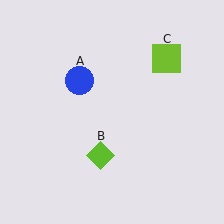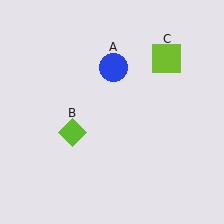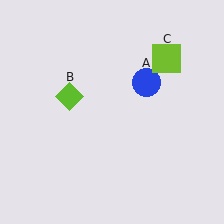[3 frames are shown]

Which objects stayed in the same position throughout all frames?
Lime square (object C) remained stationary.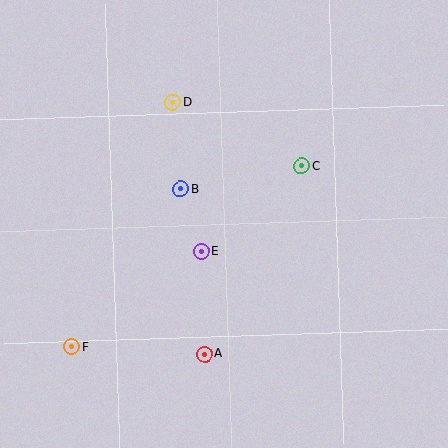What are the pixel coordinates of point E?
Point E is at (201, 252).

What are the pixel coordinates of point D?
Point D is at (173, 103).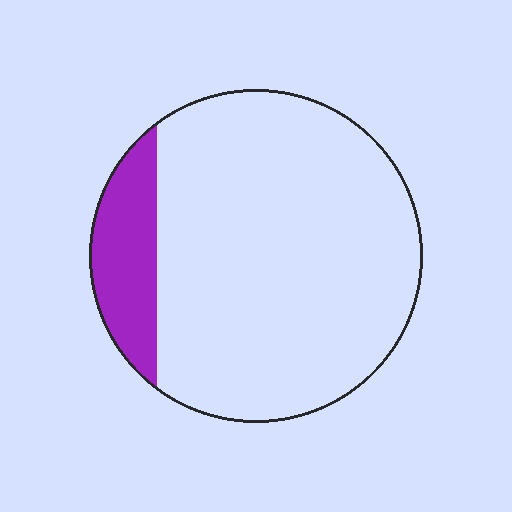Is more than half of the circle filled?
No.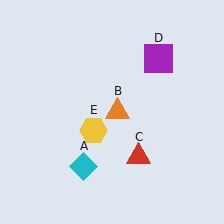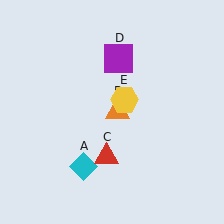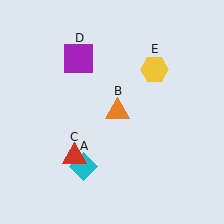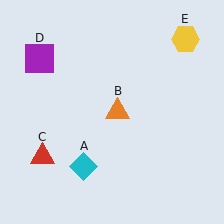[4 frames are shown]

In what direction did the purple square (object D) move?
The purple square (object D) moved left.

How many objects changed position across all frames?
3 objects changed position: red triangle (object C), purple square (object D), yellow hexagon (object E).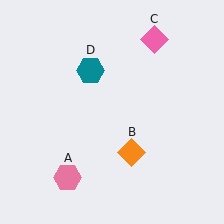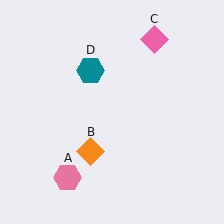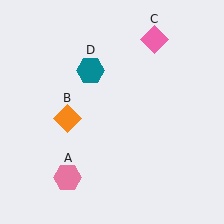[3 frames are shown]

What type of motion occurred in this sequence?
The orange diamond (object B) rotated clockwise around the center of the scene.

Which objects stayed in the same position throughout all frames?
Pink hexagon (object A) and pink diamond (object C) and teal hexagon (object D) remained stationary.